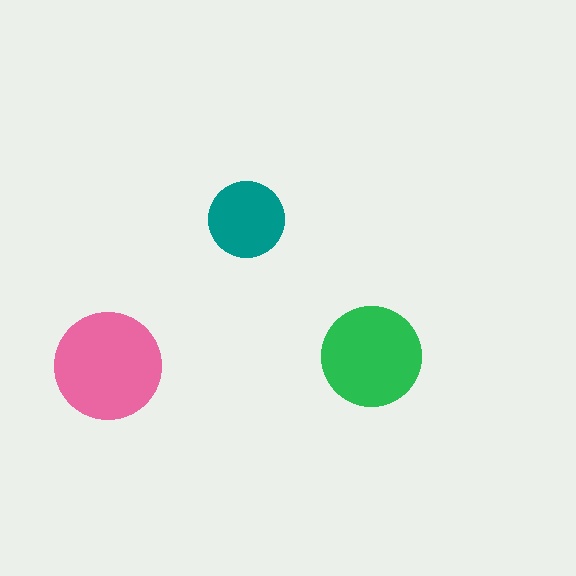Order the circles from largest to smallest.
the pink one, the green one, the teal one.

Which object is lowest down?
The pink circle is bottommost.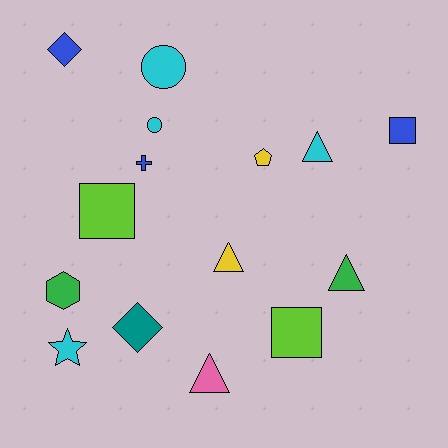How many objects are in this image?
There are 15 objects.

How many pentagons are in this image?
There is 1 pentagon.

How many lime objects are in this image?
There are 2 lime objects.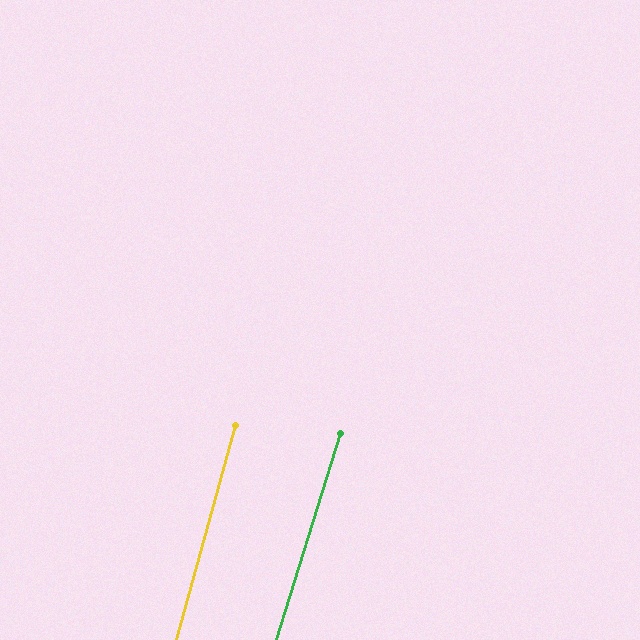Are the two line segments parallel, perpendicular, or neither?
Parallel — their directions differ by only 1.8°.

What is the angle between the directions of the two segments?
Approximately 2 degrees.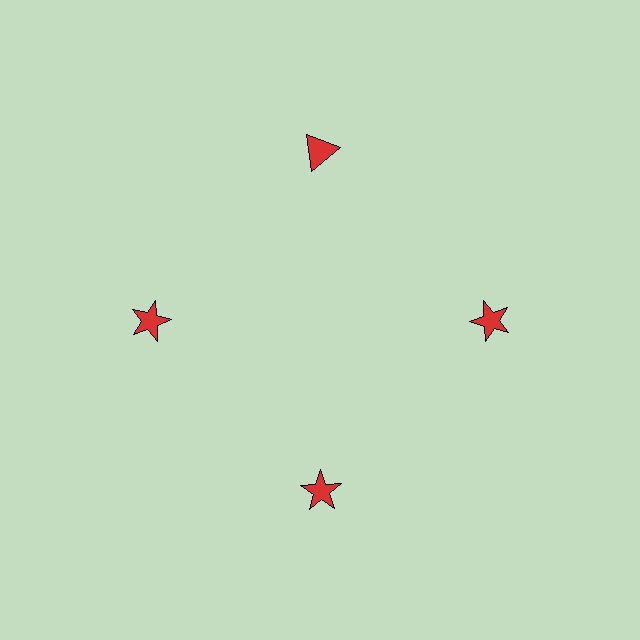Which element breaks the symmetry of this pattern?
The red triangle at roughly the 12 o'clock position breaks the symmetry. All other shapes are red stars.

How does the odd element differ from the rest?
It has a different shape: triangle instead of star.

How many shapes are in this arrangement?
There are 4 shapes arranged in a ring pattern.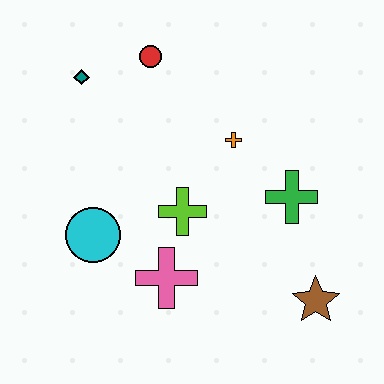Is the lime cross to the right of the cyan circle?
Yes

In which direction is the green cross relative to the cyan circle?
The green cross is to the right of the cyan circle.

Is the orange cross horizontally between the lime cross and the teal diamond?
No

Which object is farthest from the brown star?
The teal diamond is farthest from the brown star.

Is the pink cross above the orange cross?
No